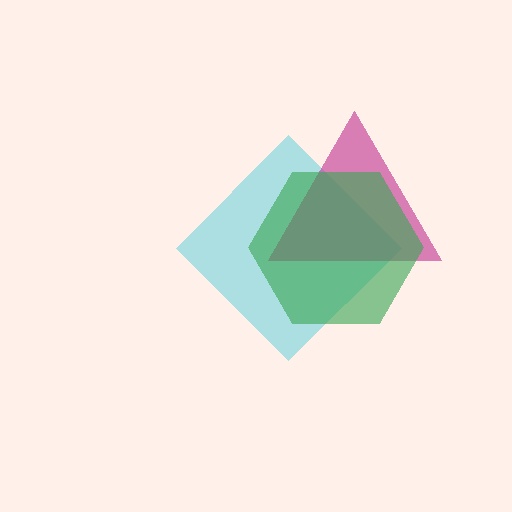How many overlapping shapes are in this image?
There are 3 overlapping shapes in the image.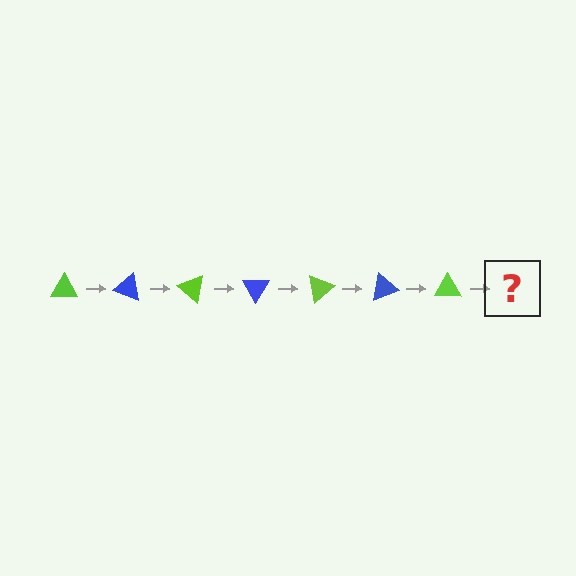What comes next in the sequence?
The next element should be a blue triangle, rotated 140 degrees from the start.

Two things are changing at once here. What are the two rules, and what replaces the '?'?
The two rules are that it rotates 20 degrees each step and the color cycles through lime and blue. The '?' should be a blue triangle, rotated 140 degrees from the start.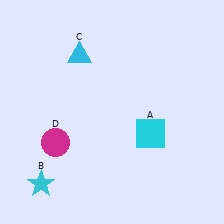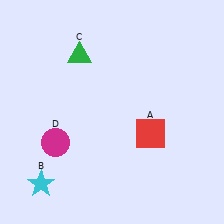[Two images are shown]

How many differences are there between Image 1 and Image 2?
There are 2 differences between the two images.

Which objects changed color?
A changed from cyan to red. C changed from cyan to green.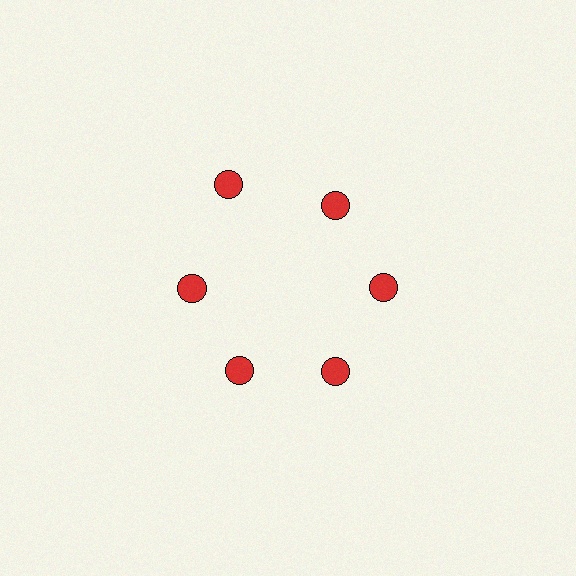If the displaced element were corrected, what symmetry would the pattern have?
It would have 6-fold rotational symmetry — the pattern would map onto itself every 60 degrees.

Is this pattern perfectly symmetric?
No. The 6 red circles are arranged in a ring, but one element near the 11 o'clock position is pushed outward from the center, breaking the 6-fold rotational symmetry.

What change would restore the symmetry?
The symmetry would be restored by moving it inward, back onto the ring so that all 6 circles sit at equal angles and equal distance from the center.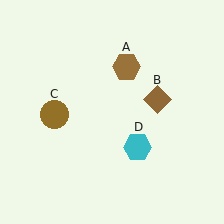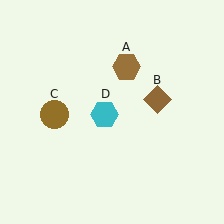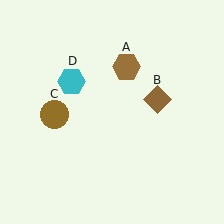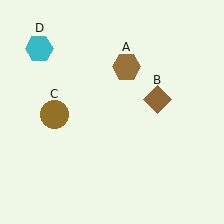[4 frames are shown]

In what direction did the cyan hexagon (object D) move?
The cyan hexagon (object D) moved up and to the left.